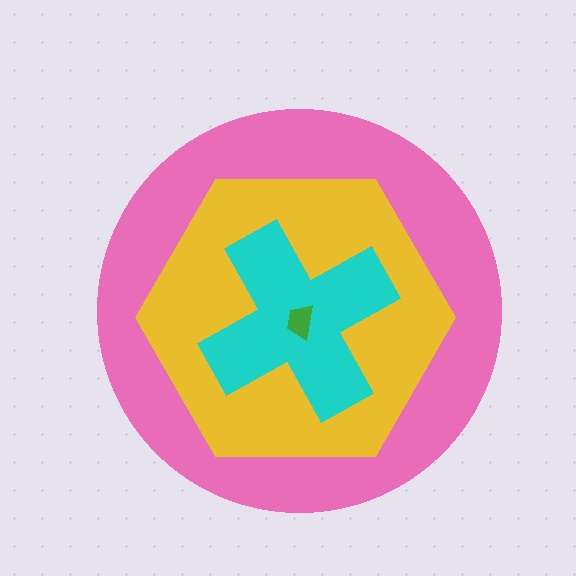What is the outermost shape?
The pink circle.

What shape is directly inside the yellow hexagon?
The cyan cross.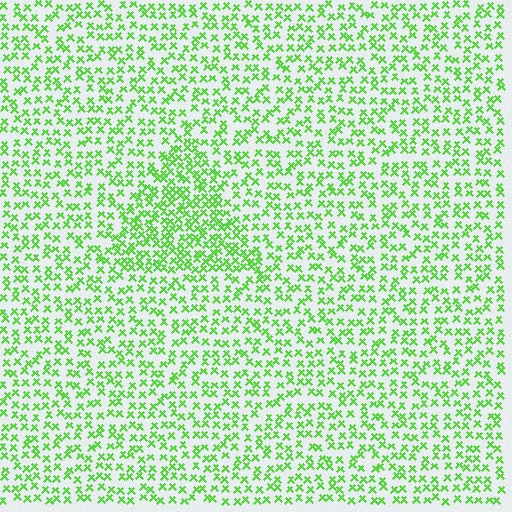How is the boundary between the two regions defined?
The boundary is defined by a change in element density (approximately 1.7x ratio). All elements are the same color, size, and shape.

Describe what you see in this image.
The image contains small lime elements arranged at two different densities. A triangle-shaped region is visible where the elements are more densely packed than the surrounding area.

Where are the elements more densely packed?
The elements are more densely packed inside the triangle boundary.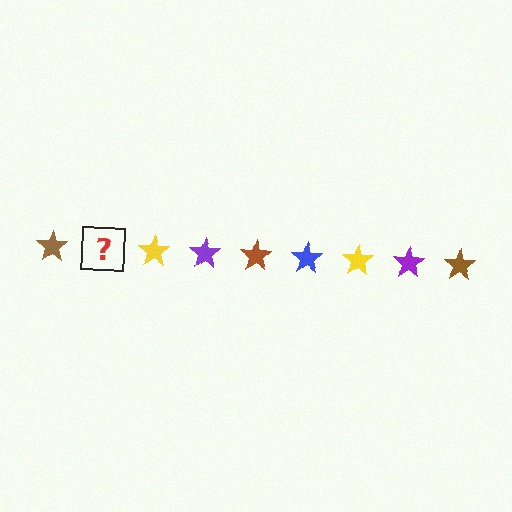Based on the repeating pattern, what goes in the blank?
The blank should be a blue star.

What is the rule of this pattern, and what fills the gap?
The rule is that the pattern cycles through brown, blue, yellow, purple stars. The gap should be filled with a blue star.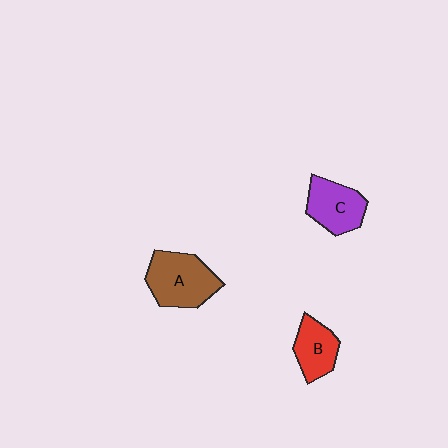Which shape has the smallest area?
Shape B (red).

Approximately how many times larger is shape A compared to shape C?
Approximately 1.3 times.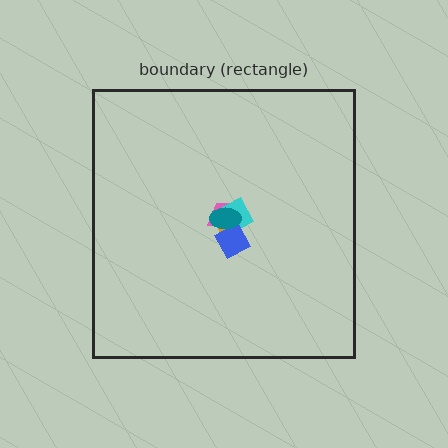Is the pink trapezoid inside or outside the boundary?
Inside.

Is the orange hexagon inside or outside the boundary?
Inside.